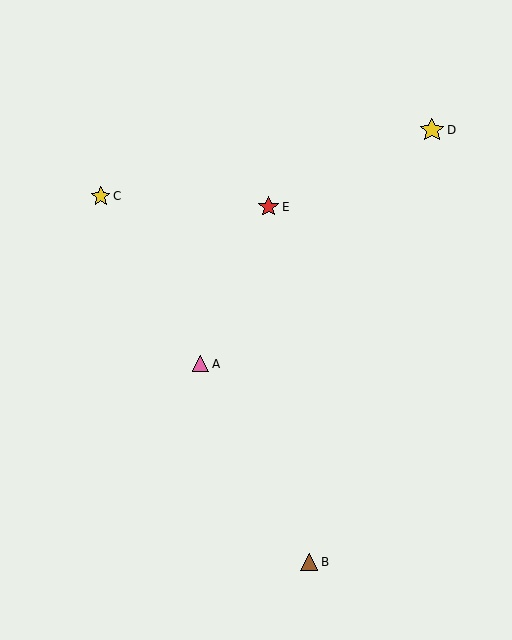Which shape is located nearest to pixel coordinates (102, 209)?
The yellow star (labeled C) at (101, 196) is nearest to that location.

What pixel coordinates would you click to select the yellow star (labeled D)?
Click at (432, 130) to select the yellow star D.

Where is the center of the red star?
The center of the red star is at (268, 207).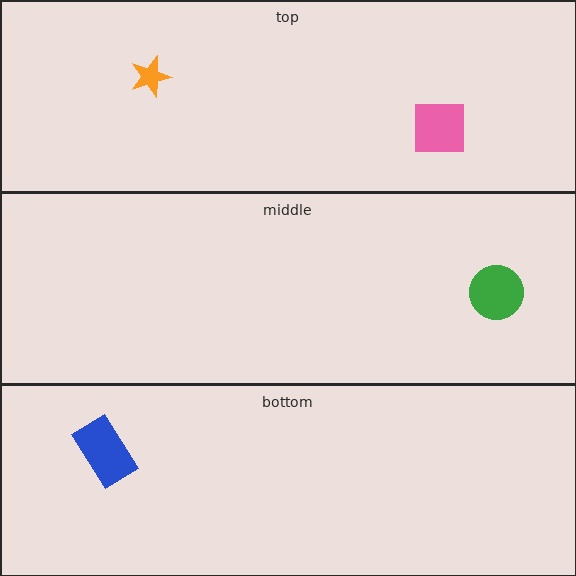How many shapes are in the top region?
2.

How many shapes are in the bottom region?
1.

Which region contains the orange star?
The top region.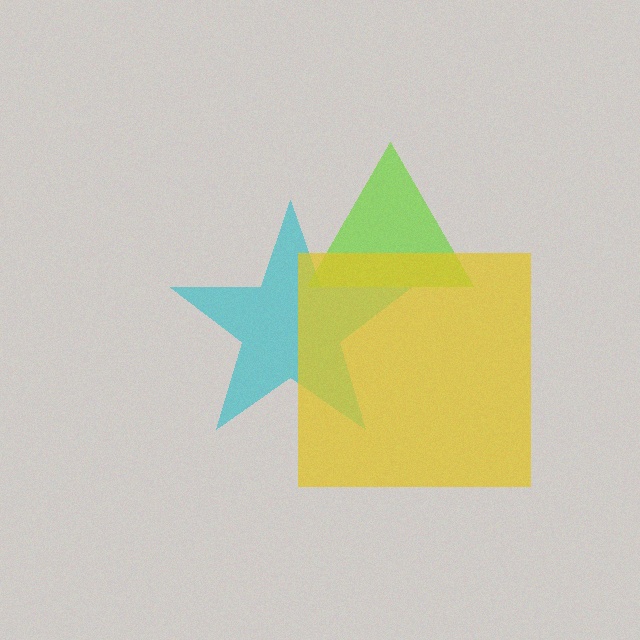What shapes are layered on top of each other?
The layered shapes are: a cyan star, a lime triangle, a yellow square.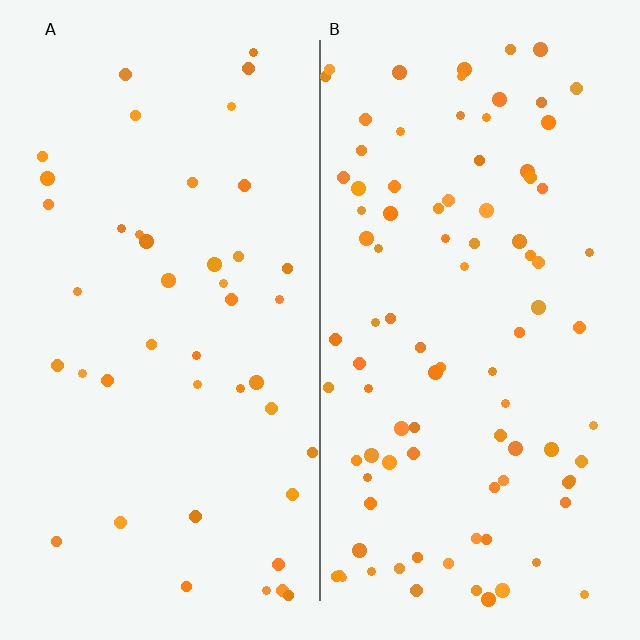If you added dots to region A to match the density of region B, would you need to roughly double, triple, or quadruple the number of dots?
Approximately double.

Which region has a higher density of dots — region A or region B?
B (the right).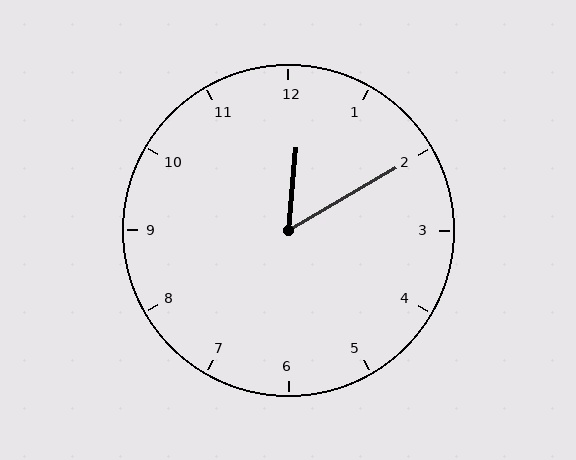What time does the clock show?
12:10.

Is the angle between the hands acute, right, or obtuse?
It is acute.